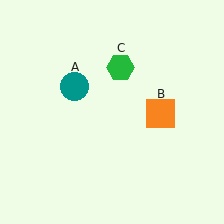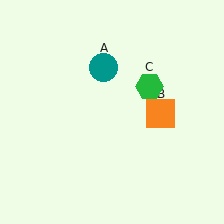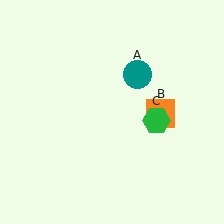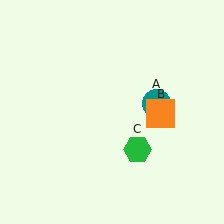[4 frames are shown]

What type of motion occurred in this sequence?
The teal circle (object A), green hexagon (object C) rotated clockwise around the center of the scene.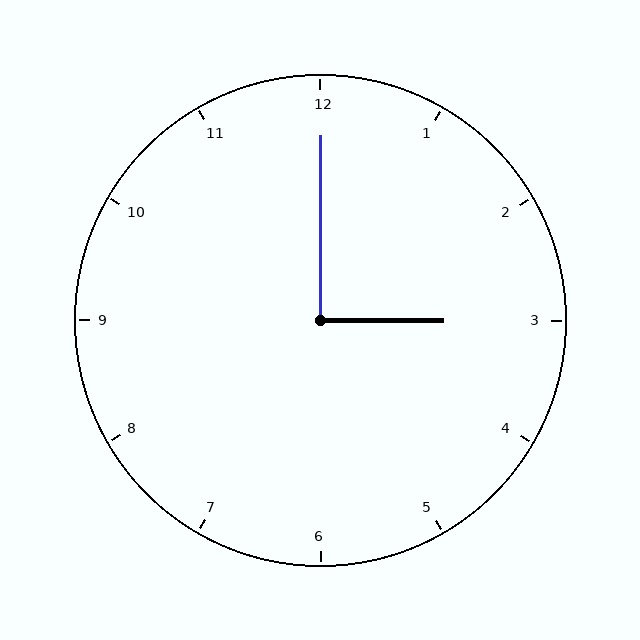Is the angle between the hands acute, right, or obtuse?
It is right.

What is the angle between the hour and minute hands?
Approximately 90 degrees.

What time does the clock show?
3:00.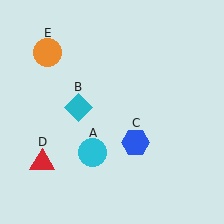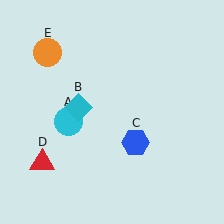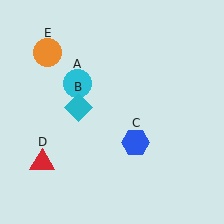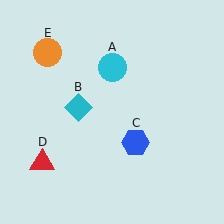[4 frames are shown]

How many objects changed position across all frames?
1 object changed position: cyan circle (object A).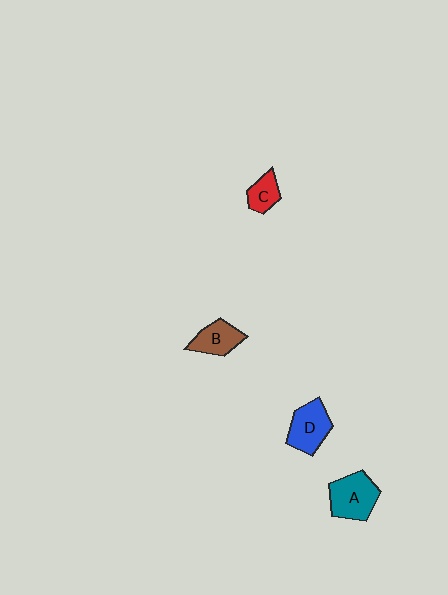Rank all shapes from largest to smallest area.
From largest to smallest: A (teal), D (blue), B (brown), C (red).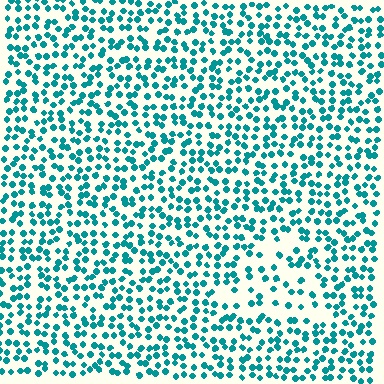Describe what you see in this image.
The image contains small teal elements arranged at two different densities. A triangle-shaped region is visible where the elements are less densely packed than the surrounding area.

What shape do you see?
I see a triangle.